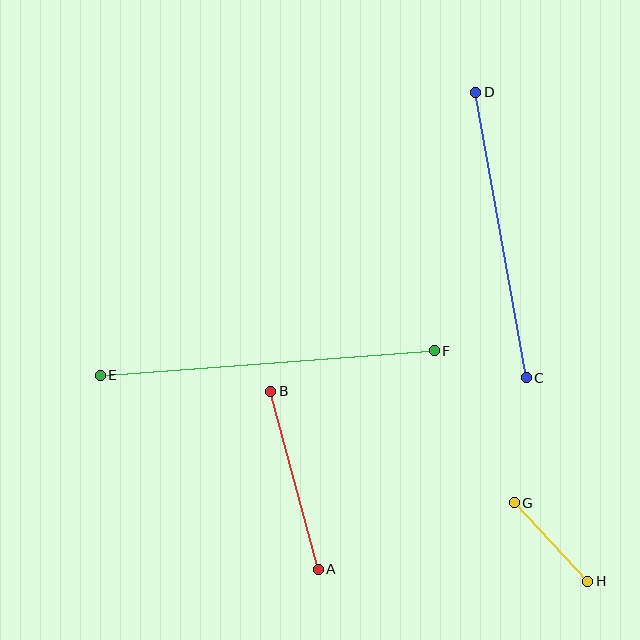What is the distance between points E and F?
The distance is approximately 335 pixels.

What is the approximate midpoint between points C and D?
The midpoint is at approximately (501, 235) pixels.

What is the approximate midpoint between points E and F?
The midpoint is at approximately (267, 363) pixels.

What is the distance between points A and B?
The distance is approximately 184 pixels.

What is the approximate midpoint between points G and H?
The midpoint is at approximately (551, 542) pixels.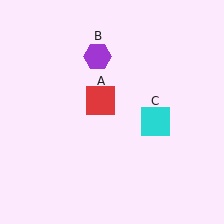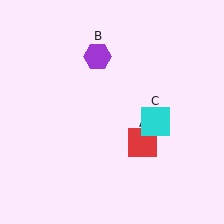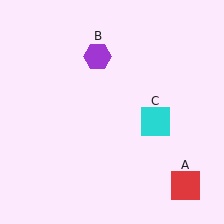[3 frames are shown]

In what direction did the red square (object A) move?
The red square (object A) moved down and to the right.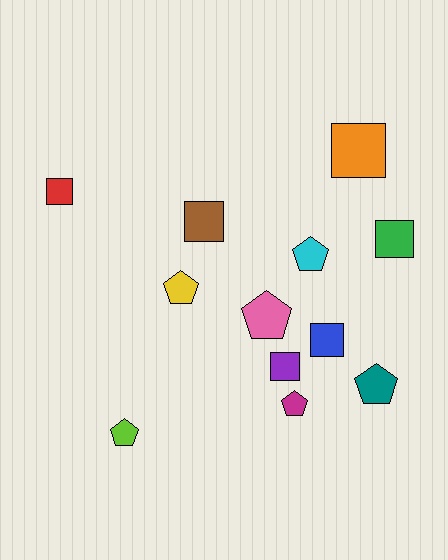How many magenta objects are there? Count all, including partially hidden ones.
There is 1 magenta object.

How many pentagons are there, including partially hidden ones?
There are 6 pentagons.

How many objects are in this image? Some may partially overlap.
There are 12 objects.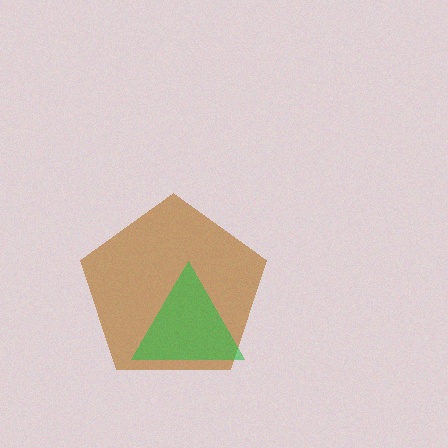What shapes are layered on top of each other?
The layered shapes are: a brown pentagon, a green triangle.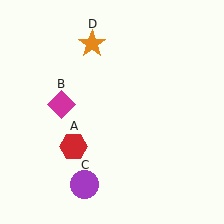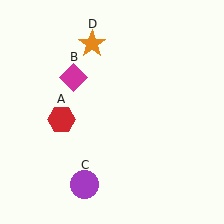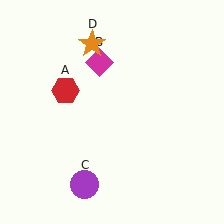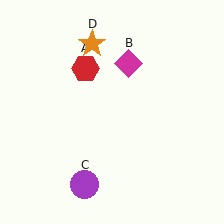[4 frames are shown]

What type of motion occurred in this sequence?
The red hexagon (object A), magenta diamond (object B) rotated clockwise around the center of the scene.